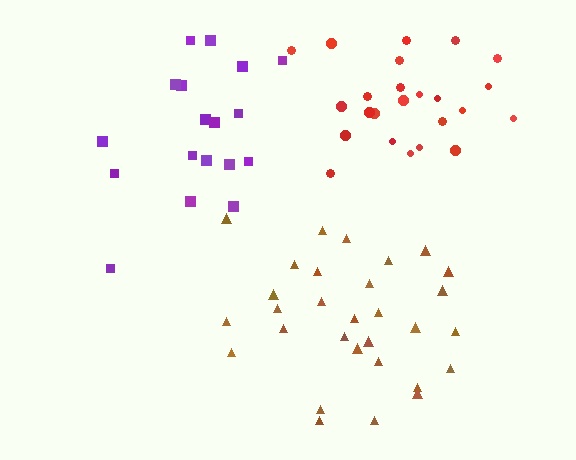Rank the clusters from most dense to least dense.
red, brown, purple.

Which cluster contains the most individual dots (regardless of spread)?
Brown (30).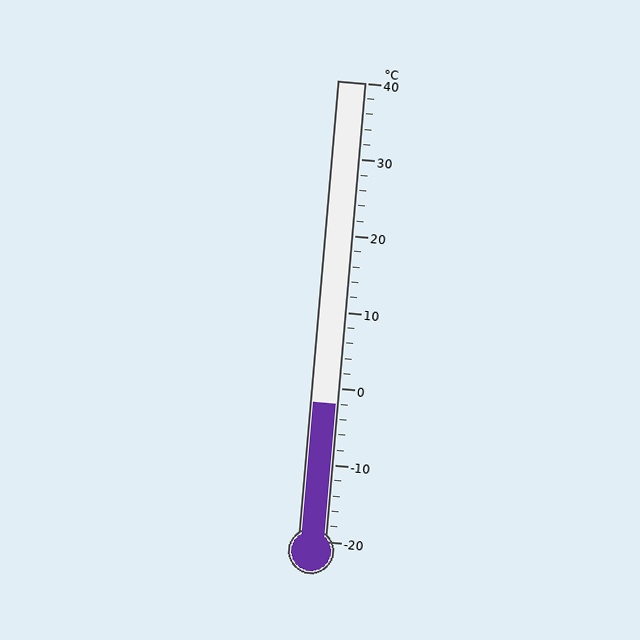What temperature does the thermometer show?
The thermometer shows approximately -2°C.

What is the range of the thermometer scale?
The thermometer scale ranges from -20°C to 40°C.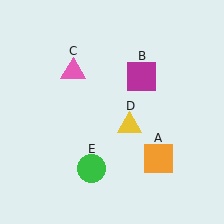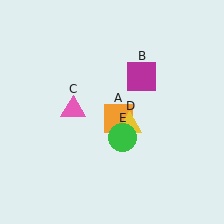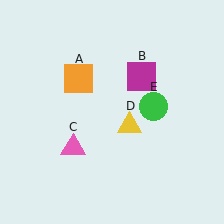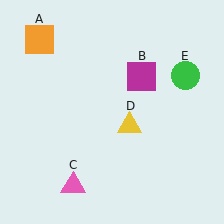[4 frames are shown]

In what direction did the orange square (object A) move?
The orange square (object A) moved up and to the left.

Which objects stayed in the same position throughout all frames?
Magenta square (object B) and yellow triangle (object D) remained stationary.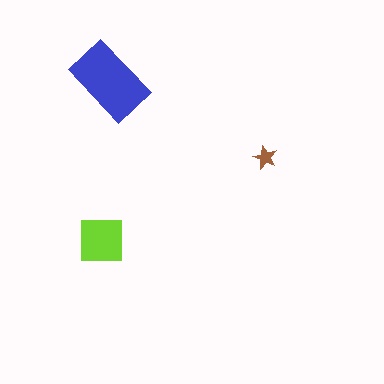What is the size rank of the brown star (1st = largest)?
3rd.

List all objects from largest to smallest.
The blue rectangle, the lime square, the brown star.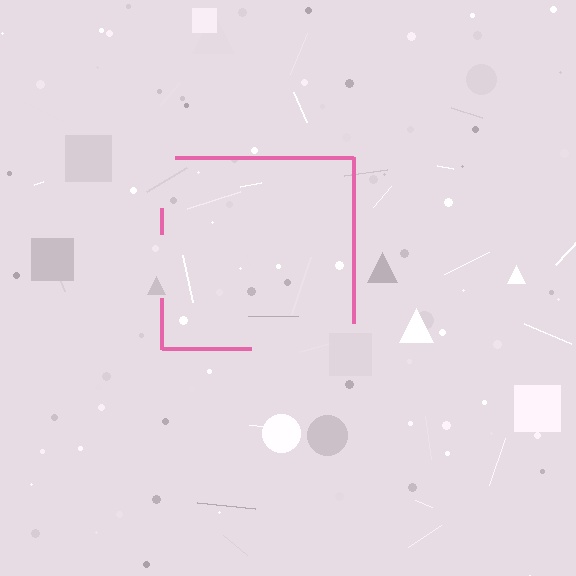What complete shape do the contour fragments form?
The contour fragments form a square.